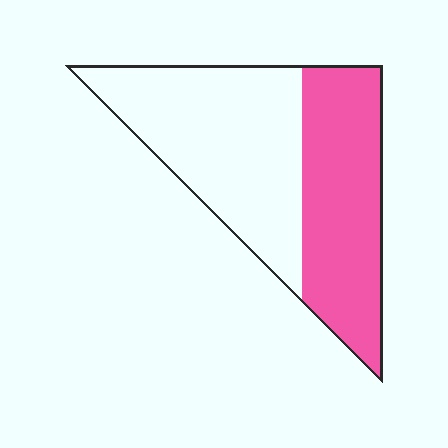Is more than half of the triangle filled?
No.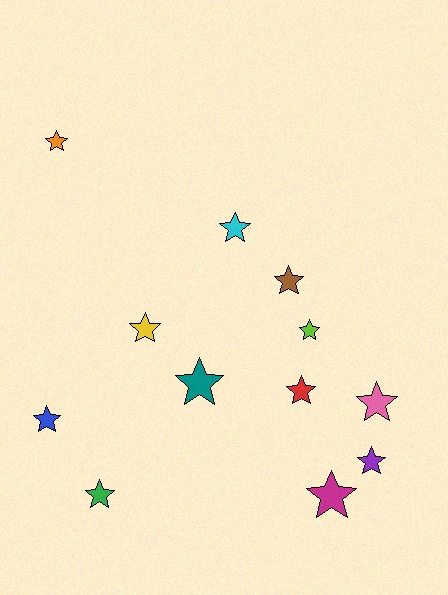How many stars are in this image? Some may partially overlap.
There are 12 stars.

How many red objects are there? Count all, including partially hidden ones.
There is 1 red object.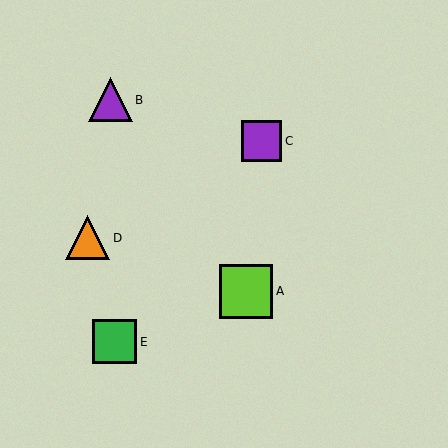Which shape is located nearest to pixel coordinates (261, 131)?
The purple square (labeled C) at (262, 141) is nearest to that location.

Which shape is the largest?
The lime square (labeled A) is the largest.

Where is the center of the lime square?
The center of the lime square is at (246, 291).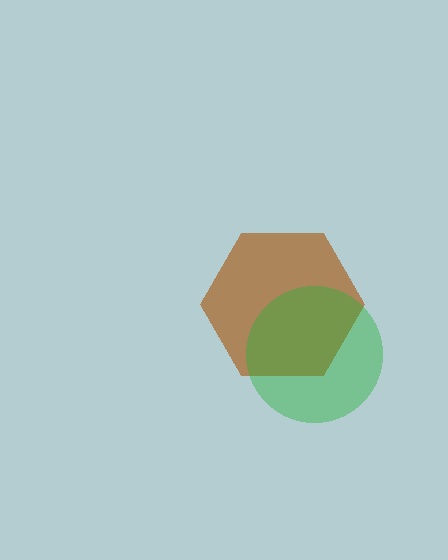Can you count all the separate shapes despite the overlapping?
Yes, there are 2 separate shapes.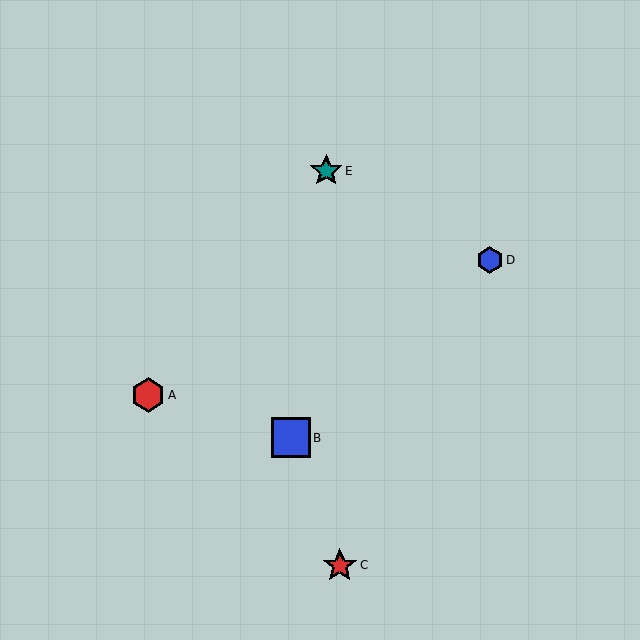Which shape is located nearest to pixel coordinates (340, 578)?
The red star (labeled C) at (340, 565) is nearest to that location.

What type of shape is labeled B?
Shape B is a blue square.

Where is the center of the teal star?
The center of the teal star is at (326, 171).